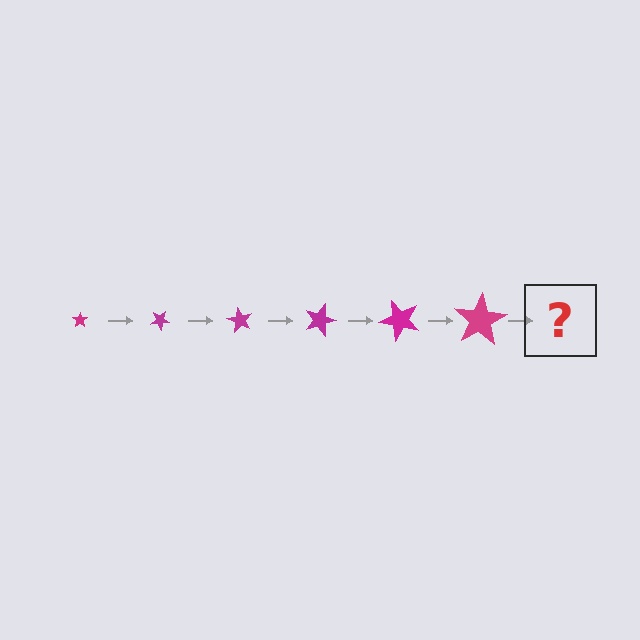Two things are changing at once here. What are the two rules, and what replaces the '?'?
The two rules are that the star grows larger each step and it rotates 30 degrees each step. The '?' should be a star, larger than the previous one and rotated 180 degrees from the start.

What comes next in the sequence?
The next element should be a star, larger than the previous one and rotated 180 degrees from the start.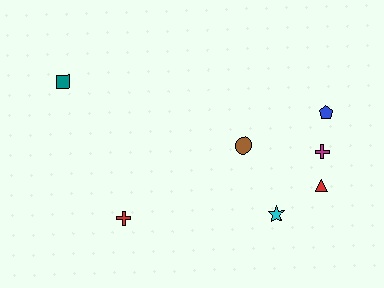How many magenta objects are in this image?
There is 1 magenta object.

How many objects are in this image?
There are 7 objects.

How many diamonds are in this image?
There are no diamonds.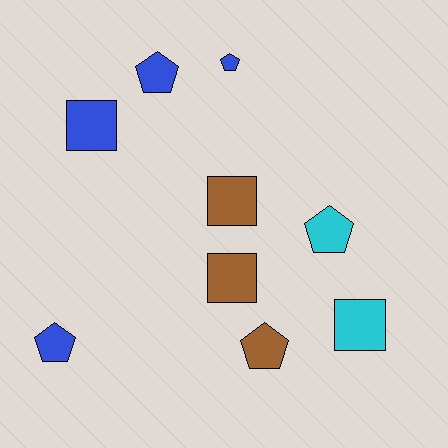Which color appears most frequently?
Blue, with 4 objects.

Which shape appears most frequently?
Pentagon, with 5 objects.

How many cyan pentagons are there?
There is 1 cyan pentagon.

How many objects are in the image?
There are 9 objects.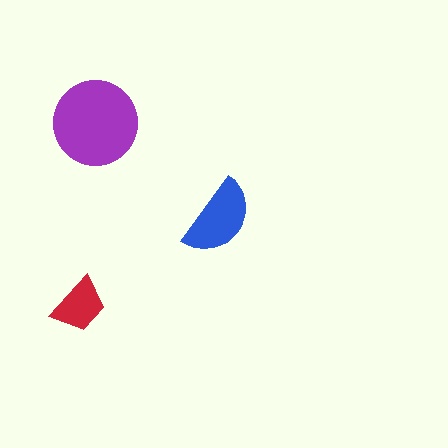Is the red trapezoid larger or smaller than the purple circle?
Smaller.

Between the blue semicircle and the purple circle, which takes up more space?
The purple circle.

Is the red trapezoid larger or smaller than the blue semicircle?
Smaller.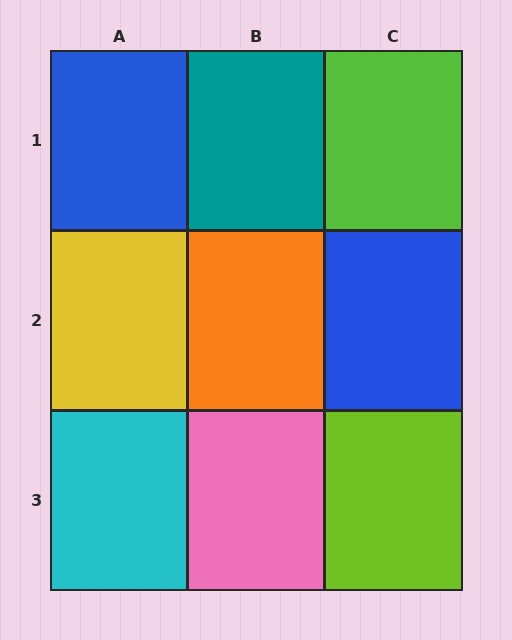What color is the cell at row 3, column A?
Cyan.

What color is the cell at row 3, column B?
Pink.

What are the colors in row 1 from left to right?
Blue, teal, lime.